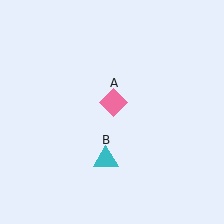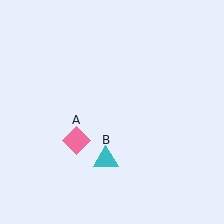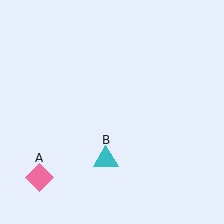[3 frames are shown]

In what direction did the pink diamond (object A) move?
The pink diamond (object A) moved down and to the left.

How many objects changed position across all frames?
1 object changed position: pink diamond (object A).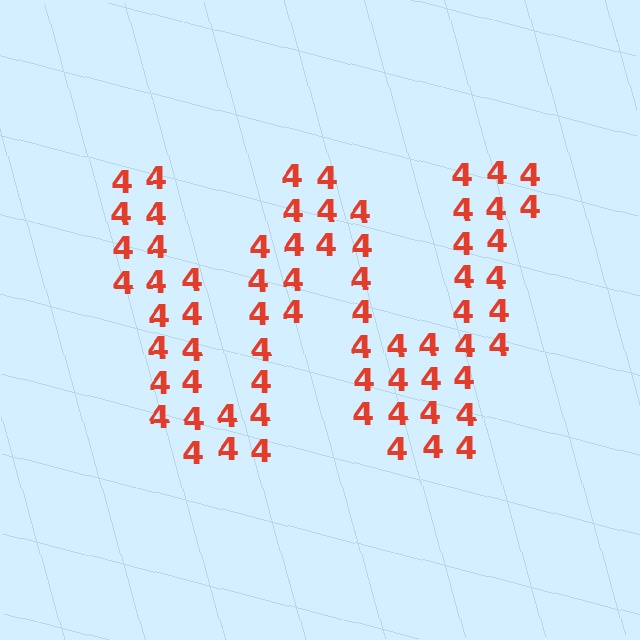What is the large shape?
The large shape is the letter W.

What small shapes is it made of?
It is made of small digit 4's.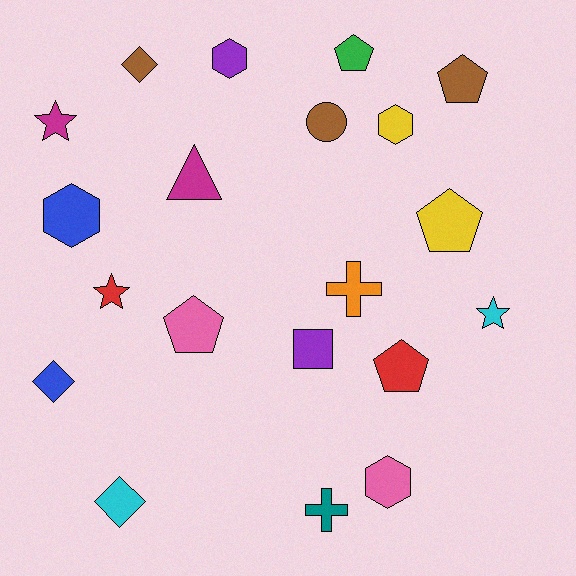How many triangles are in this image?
There is 1 triangle.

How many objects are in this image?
There are 20 objects.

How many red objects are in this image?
There are 2 red objects.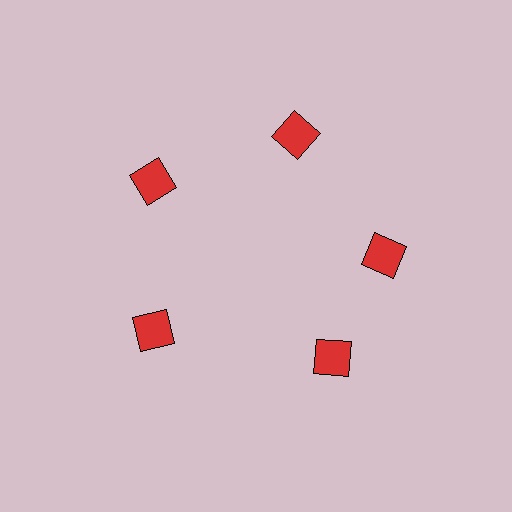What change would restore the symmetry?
The symmetry would be restored by rotating it back into even spacing with its neighbors so that all 5 squares sit at equal angles and equal distance from the center.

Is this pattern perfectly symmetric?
No. The 5 red squares are arranged in a ring, but one element near the 5 o'clock position is rotated out of alignment along the ring, breaking the 5-fold rotational symmetry.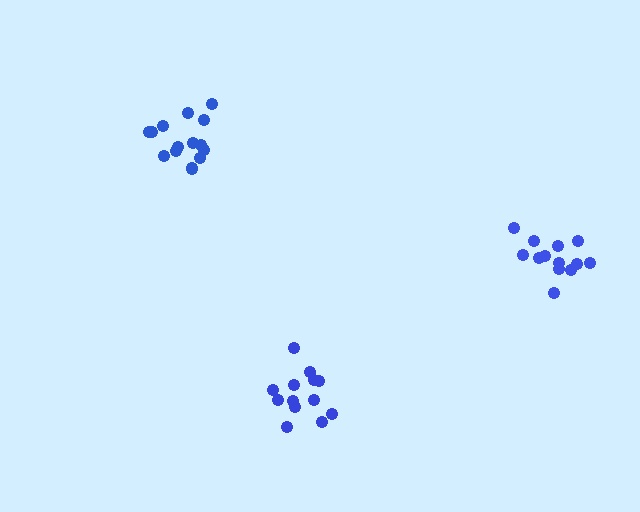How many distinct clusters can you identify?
There are 3 distinct clusters.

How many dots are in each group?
Group 1: 13 dots, Group 2: 13 dots, Group 3: 14 dots (40 total).